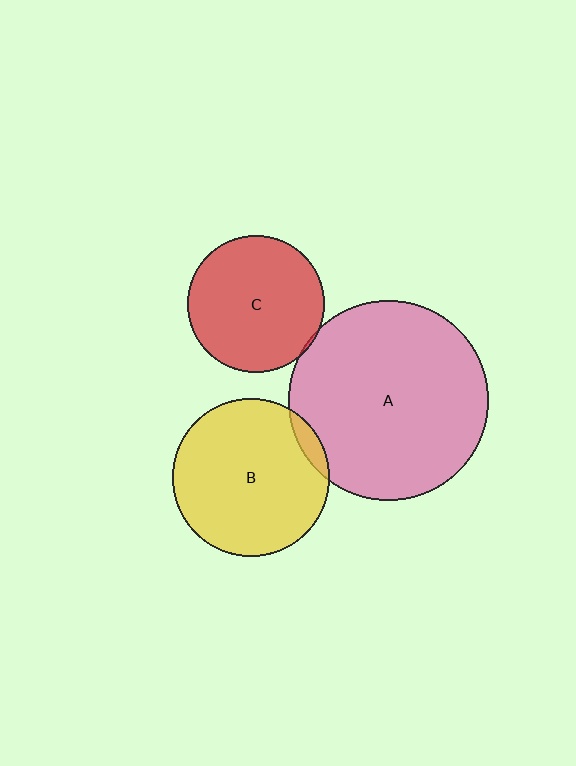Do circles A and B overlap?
Yes.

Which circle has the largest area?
Circle A (pink).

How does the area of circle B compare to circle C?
Approximately 1.3 times.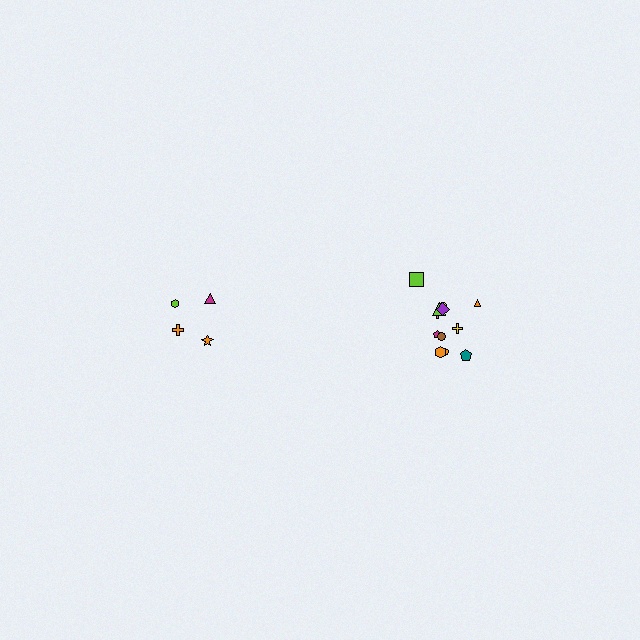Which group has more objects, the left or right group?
The right group.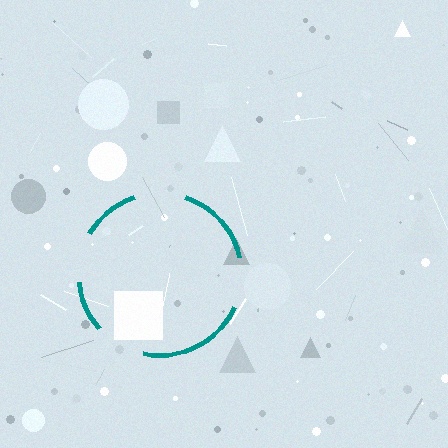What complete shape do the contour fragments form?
The contour fragments form a circle.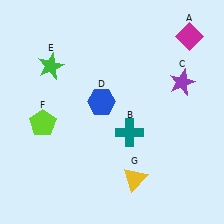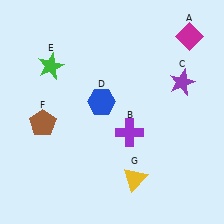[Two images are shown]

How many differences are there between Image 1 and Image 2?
There are 2 differences between the two images.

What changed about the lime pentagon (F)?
In Image 1, F is lime. In Image 2, it changed to brown.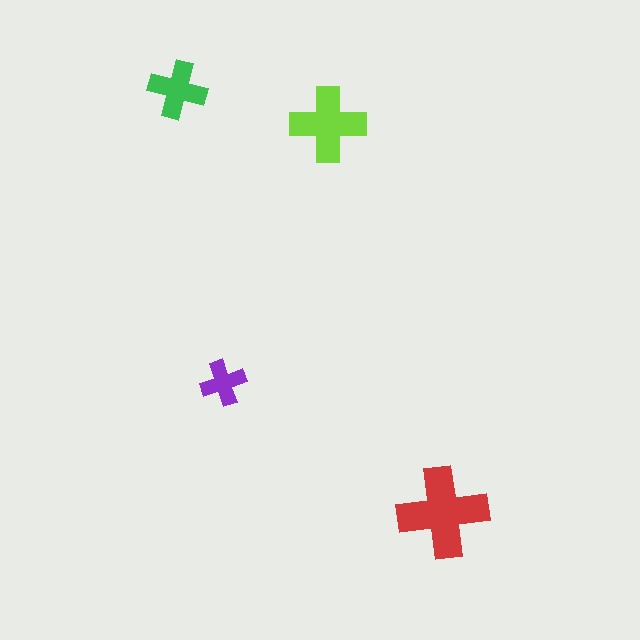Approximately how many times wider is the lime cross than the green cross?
About 1.5 times wider.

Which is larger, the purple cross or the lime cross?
The lime one.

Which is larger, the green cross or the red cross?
The red one.